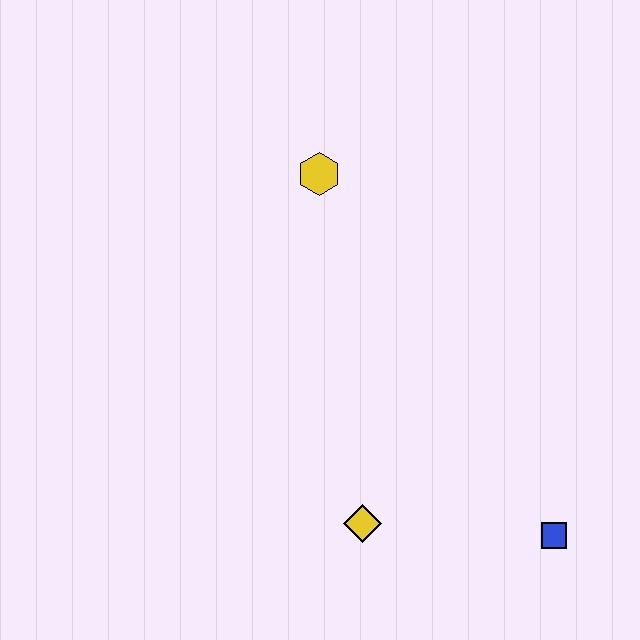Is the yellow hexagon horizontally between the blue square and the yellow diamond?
No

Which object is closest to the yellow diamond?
The blue square is closest to the yellow diamond.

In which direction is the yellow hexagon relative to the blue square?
The yellow hexagon is above the blue square.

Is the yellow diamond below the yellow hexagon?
Yes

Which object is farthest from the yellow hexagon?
The blue square is farthest from the yellow hexagon.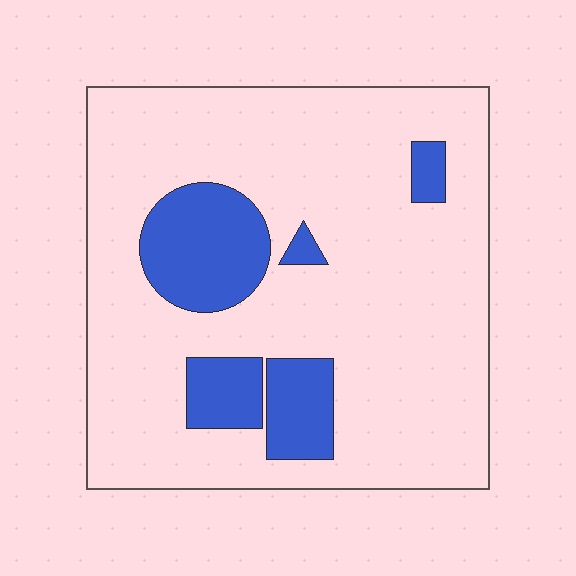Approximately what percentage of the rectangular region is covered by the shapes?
Approximately 20%.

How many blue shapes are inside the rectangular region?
5.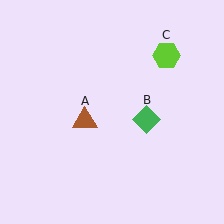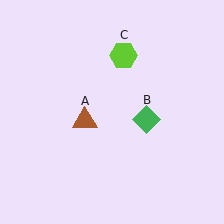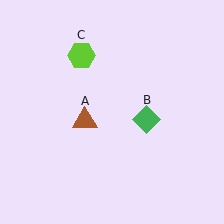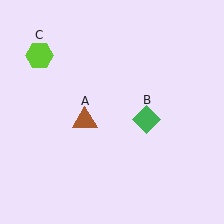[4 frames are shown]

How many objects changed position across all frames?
1 object changed position: lime hexagon (object C).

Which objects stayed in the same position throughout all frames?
Brown triangle (object A) and green diamond (object B) remained stationary.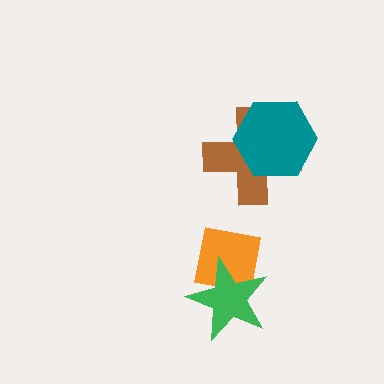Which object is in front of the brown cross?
The teal hexagon is in front of the brown cross.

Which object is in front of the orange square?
The green star is in front of the orange square.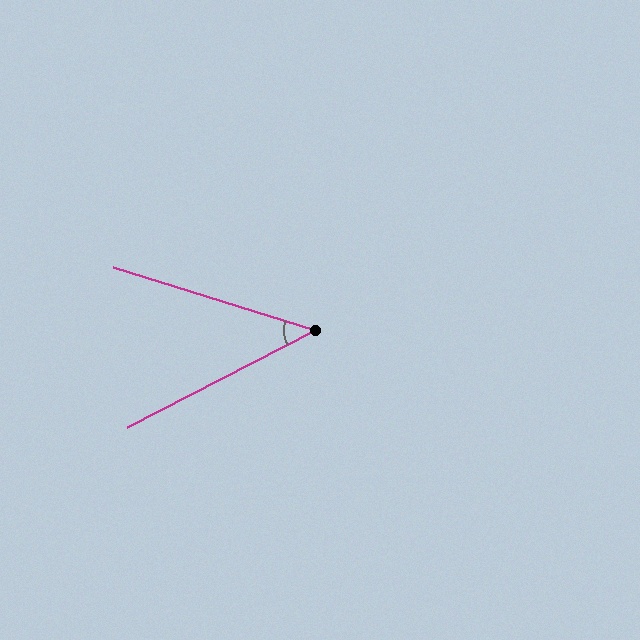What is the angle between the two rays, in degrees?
Approximately 45 degrees.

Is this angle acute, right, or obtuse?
It is acute.